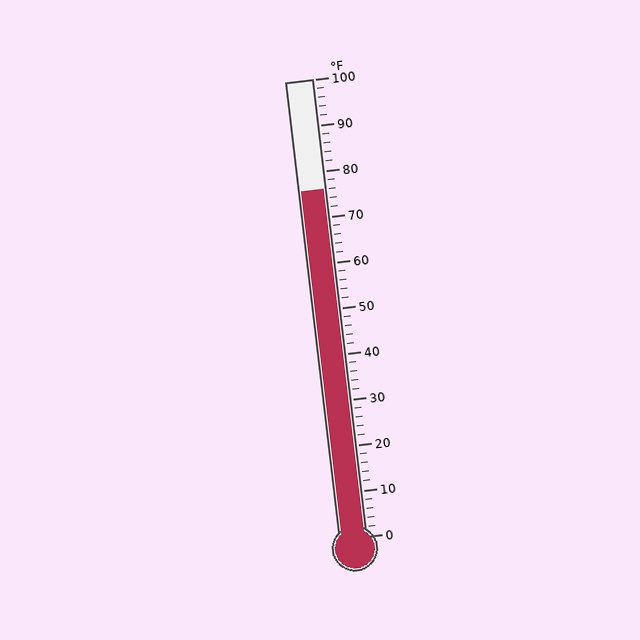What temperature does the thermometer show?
The thermometer shows approximately 76°F.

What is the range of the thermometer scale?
The thermometer scale ranges from 0°F to 100°F.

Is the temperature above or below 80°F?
The temperature is below 80°F.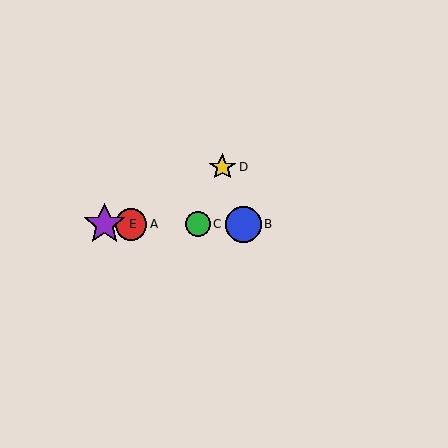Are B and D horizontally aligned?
No, B is at y≈224 and D is at y≈167.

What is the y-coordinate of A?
Object A is at y≈224.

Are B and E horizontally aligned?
Yes, both are at y≈224.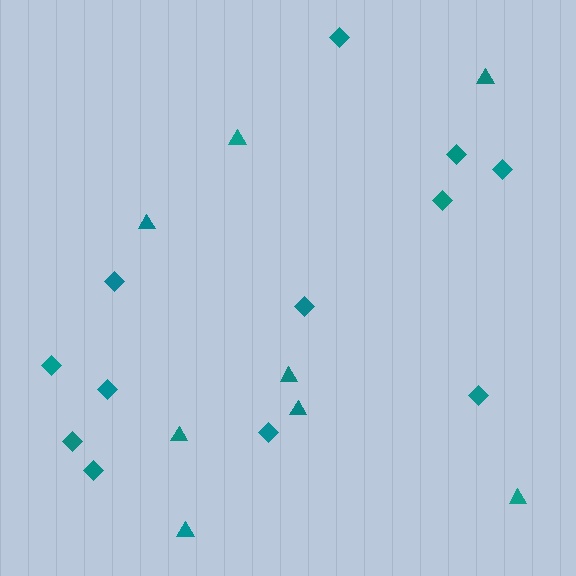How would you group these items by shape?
There are 2 groups: one group of diamonds (12) and one group of triangles (8).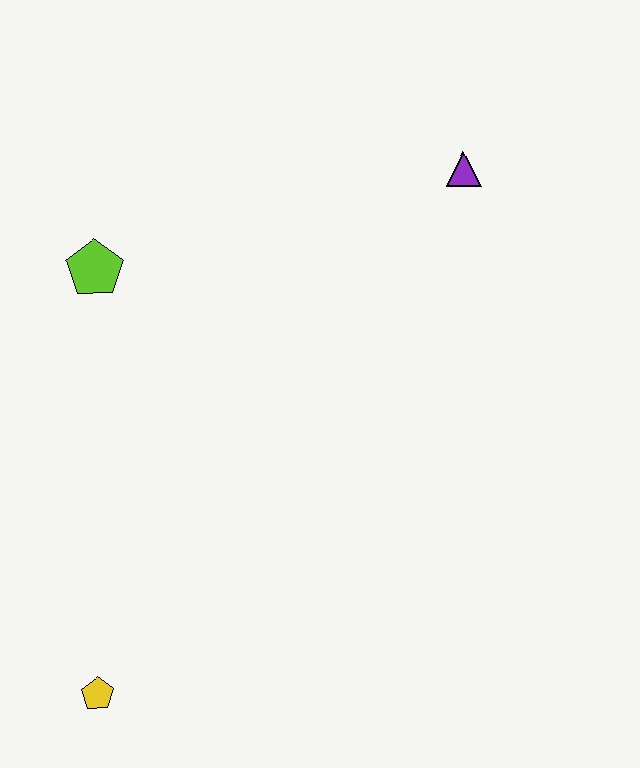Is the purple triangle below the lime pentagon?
No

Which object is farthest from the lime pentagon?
The yellow pentagon is farthest from the lime pentagon.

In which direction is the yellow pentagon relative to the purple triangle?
The yellow pentagon is below the purple triangle.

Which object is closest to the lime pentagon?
The purple triangle is closest to the lime pentagon.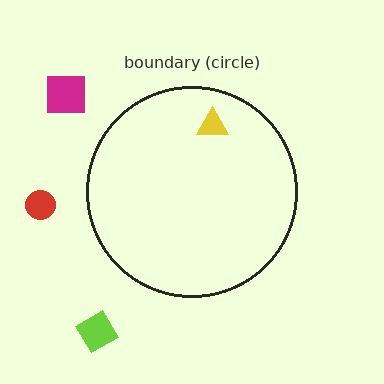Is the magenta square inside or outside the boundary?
Outside.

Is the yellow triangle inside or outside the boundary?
Inside.